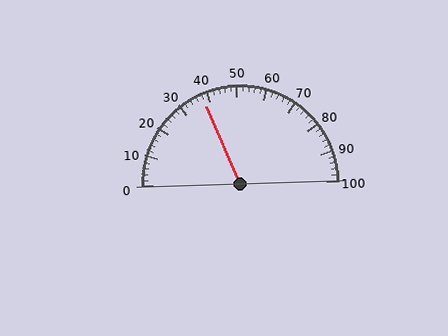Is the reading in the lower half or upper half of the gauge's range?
The reading is in the lower half of the range (0 to 100).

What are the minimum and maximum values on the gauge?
The gauge ranges from 0 to 100.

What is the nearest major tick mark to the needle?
The nearest major tick mark is 40.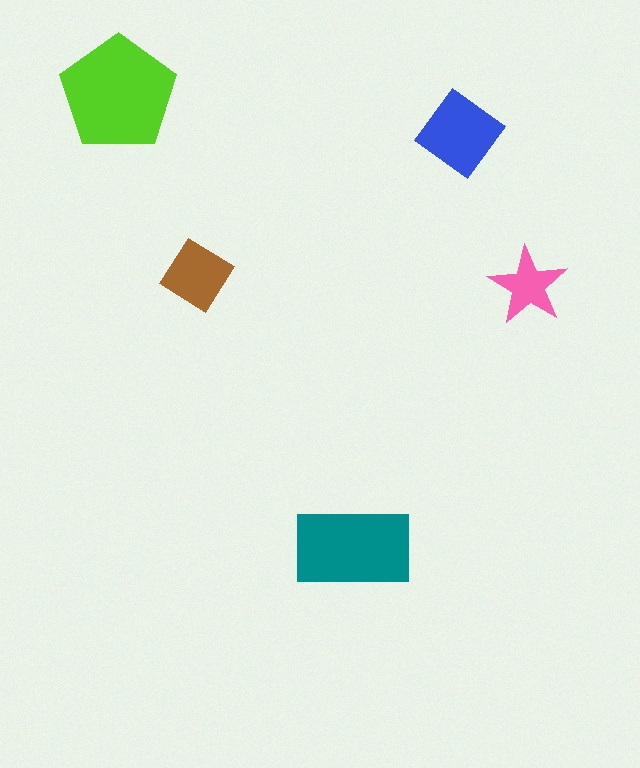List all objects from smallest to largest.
The pink star, the brown diamond, the blue diamond, the teal rectangle, the lime pentagon.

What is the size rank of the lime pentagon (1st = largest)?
1st.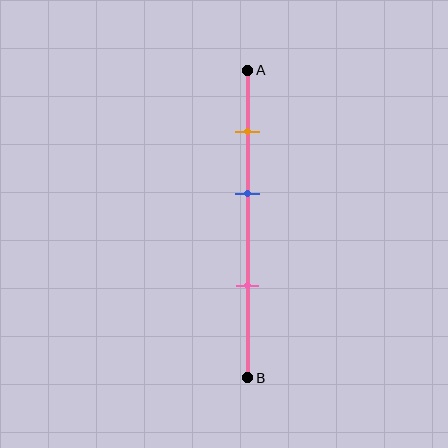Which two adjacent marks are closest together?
The orange and blue marks are the closest adjacent pair.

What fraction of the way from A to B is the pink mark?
The pink mark is approximately 70% (0.7) of the way from A to B.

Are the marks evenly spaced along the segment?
Yes, the marks are approximately evenly spaced.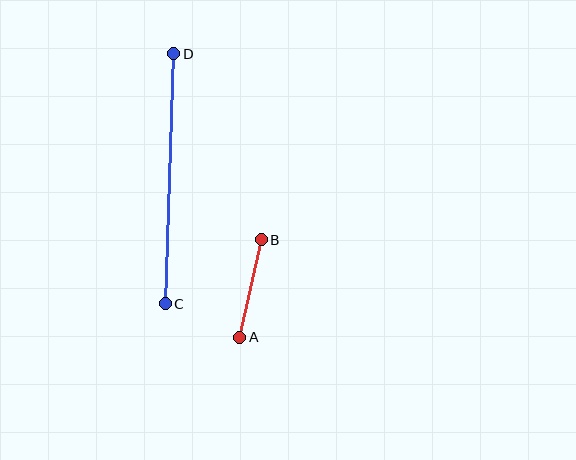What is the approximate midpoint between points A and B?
The midpoint is at approximately (251, 288) pixels.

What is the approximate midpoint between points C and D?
The midpoint is at approximately (170, 179) pixels.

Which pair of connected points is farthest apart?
Points C and D are farthest apart.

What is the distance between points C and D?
The distance is approximately 251 pixels.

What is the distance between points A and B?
The distance is approximately 100 pixels.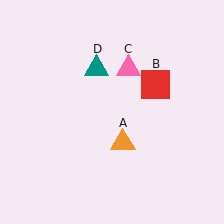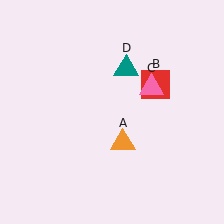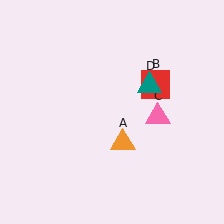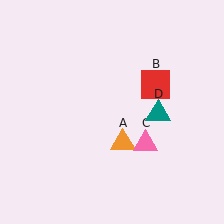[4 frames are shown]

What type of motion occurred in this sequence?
The pink triangle (object C), teal triangle (object D) rotated clockwise around the center of the scene.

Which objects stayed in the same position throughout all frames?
Orange triangle (object A) and red square (object B) remained stationary.